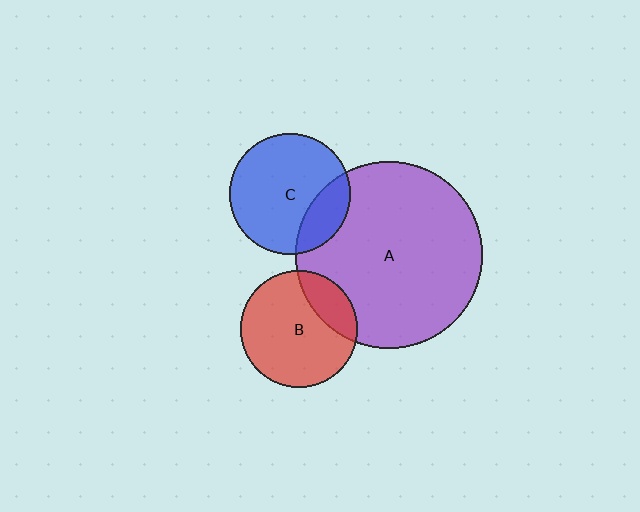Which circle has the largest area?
Circle A (purple).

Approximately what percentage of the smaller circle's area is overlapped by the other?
Approximately 20%.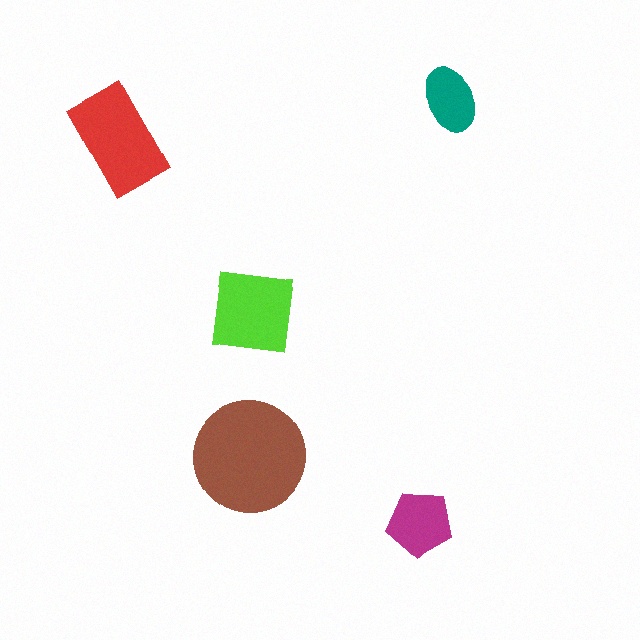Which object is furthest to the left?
The red rectangle is leftmost.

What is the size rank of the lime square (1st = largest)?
3rd.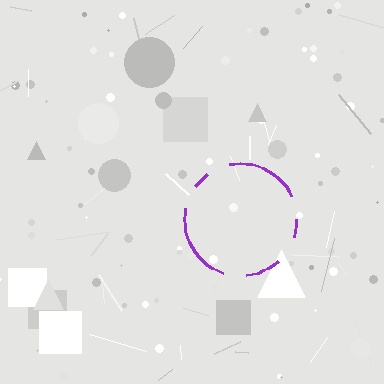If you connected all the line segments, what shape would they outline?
They would outline a circle.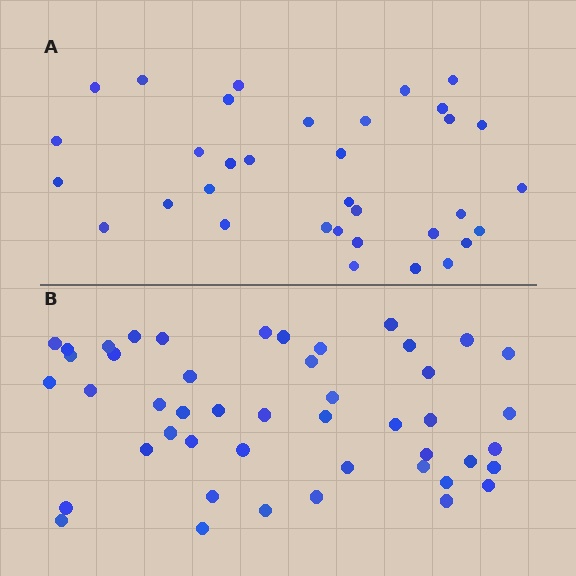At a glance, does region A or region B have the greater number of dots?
Region B (the bottom region) has more dots.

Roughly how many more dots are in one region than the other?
Region B has approximately 15 more dots than region A.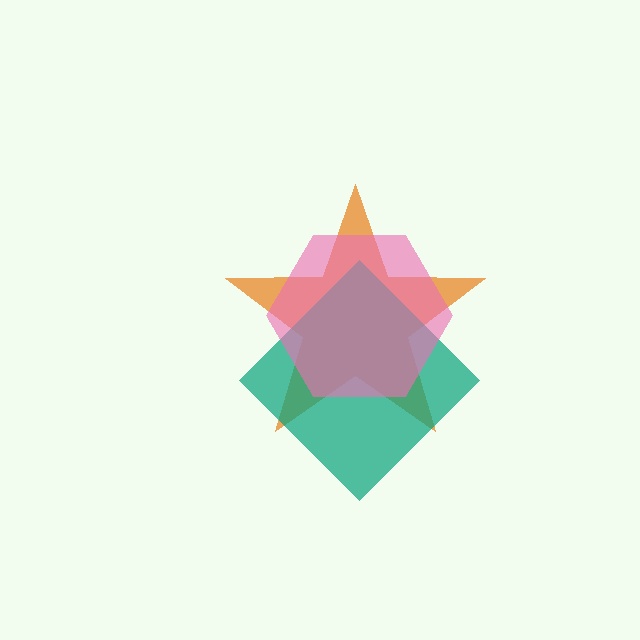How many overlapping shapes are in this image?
There are 3 overlapping shapes in the image.